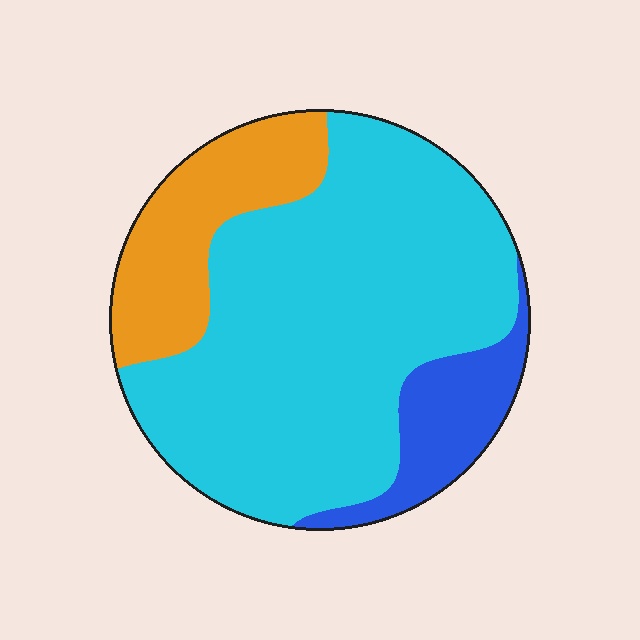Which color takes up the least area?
Blue, at roughly 15%.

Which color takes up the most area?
Cyan, at roughly 70%.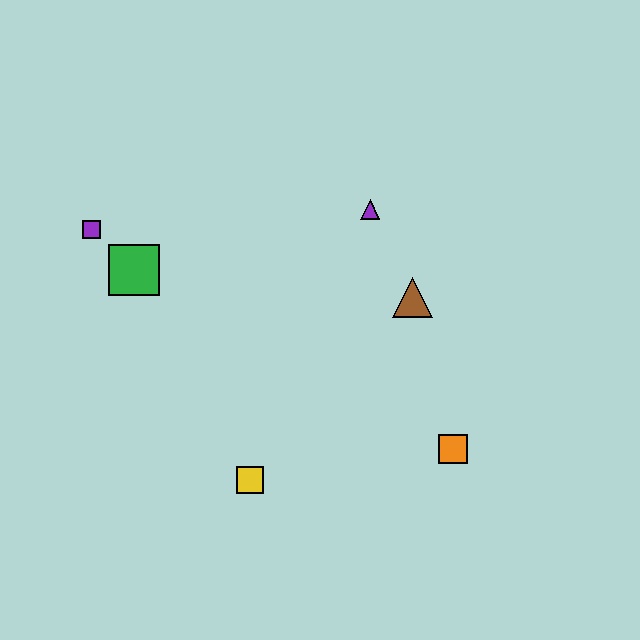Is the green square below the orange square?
No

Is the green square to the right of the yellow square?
No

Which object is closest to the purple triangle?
The brown triangle is closest to the purple triangle.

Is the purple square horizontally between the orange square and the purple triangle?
No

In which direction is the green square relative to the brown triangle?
The green square is to the left of the brown triangle.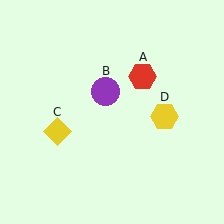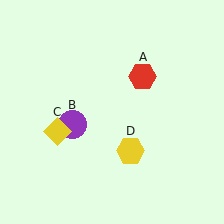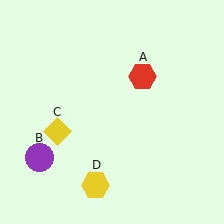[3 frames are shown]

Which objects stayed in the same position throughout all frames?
Red hexagon (object A) and yellow diamond (object C) remained stationary.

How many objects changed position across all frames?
2 objects changed position: purple circle (object B), yellow hexagon (object D).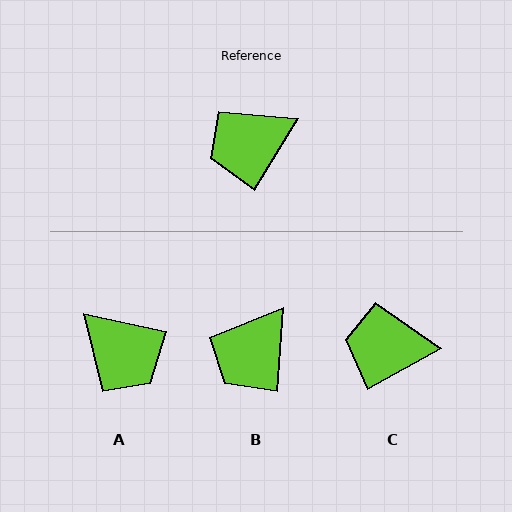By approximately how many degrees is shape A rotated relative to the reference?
Approximately 109 degrees counter-clockwise.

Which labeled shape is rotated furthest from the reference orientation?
A, about 109 degrees away.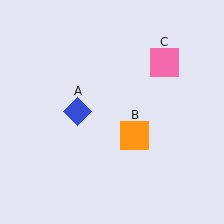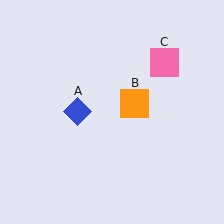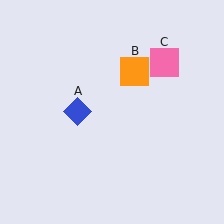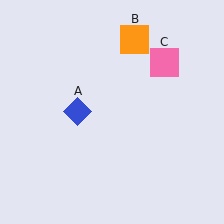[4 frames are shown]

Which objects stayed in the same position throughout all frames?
Blue diamond (object A) and pink square (object C) remained stationary.